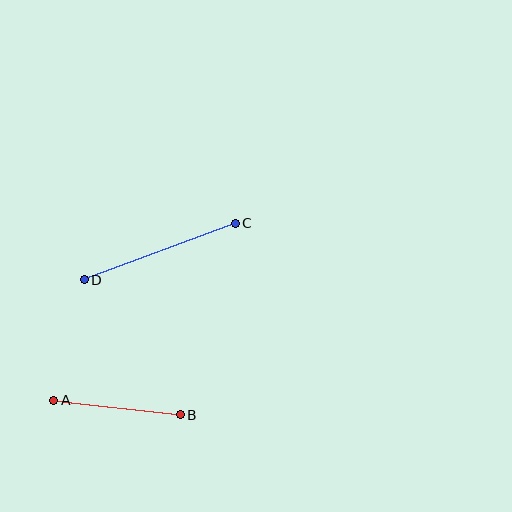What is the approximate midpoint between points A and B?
The midpoint is at approximately (117, 408) pixels.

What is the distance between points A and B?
The distance is approximately 127 pixels.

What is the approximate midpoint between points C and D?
The midpoint is at approximately (160, 251) pixels.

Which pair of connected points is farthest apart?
Points C and D are farthest apart.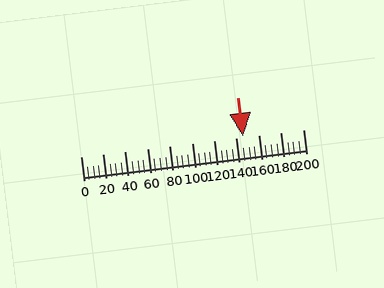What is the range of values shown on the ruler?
The ruler shows values from 0 to 200.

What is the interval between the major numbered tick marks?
The major tick marks are spaced 20 units apart.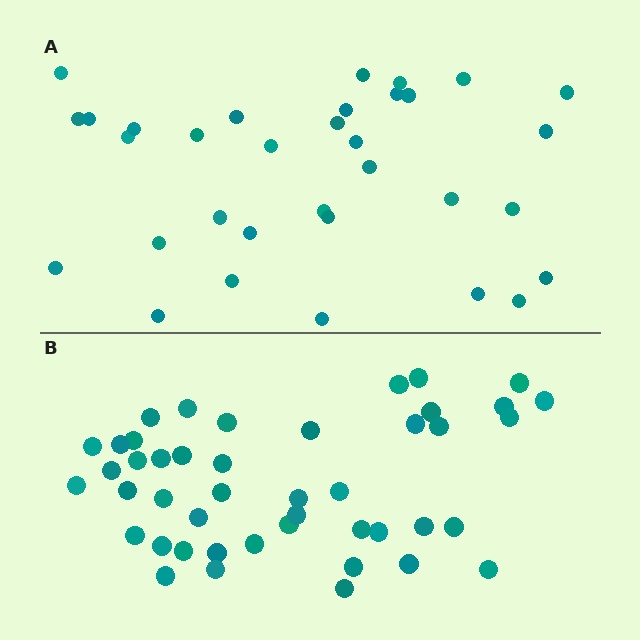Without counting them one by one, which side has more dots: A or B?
Region B (the bottom region) has more dots.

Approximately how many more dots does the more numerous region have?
Region B has roughly 12 or so more dots than region A.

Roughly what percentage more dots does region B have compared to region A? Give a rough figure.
About 35% more.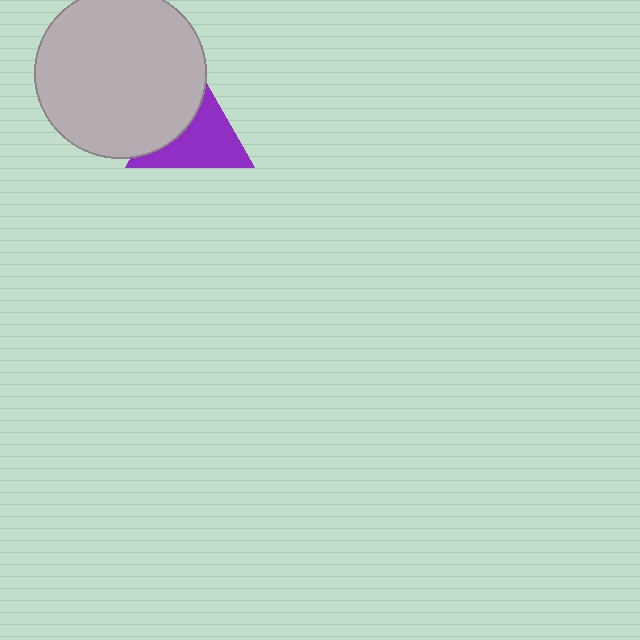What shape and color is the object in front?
The object in front is a light gray circle.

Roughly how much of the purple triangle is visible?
About half of it is visible (roughly 58%).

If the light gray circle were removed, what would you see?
You would see the complete purple triangle.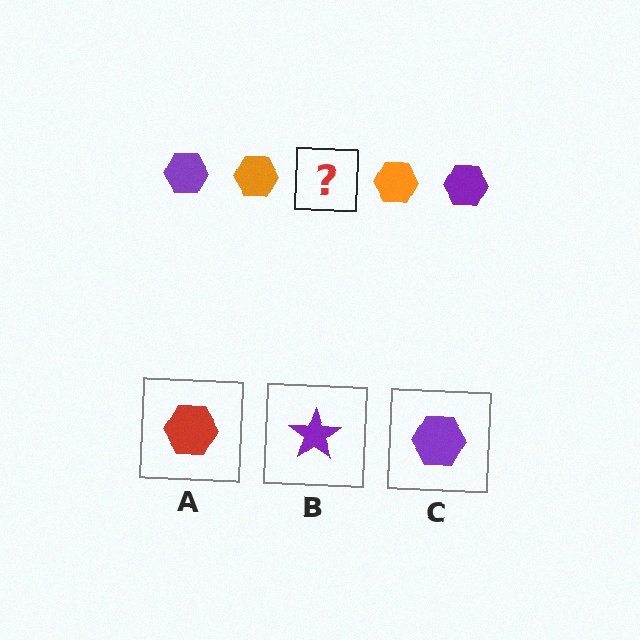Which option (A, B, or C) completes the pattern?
C.